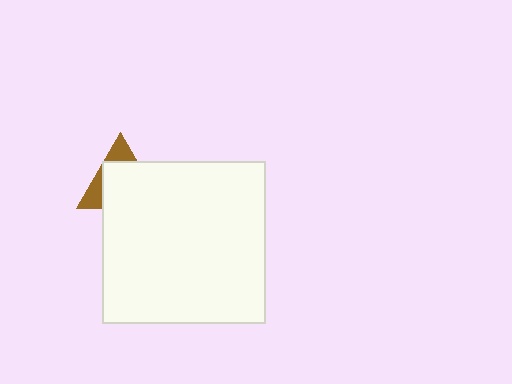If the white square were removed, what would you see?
You would see the complete brown triangle.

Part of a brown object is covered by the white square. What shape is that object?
It is a triangle.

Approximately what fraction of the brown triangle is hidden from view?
Roughly 69% of the brown triangle is hidden behind the white square.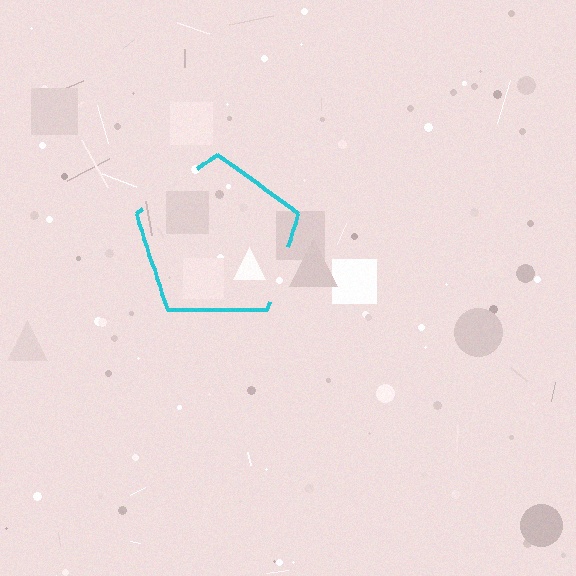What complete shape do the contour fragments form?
The contour fragments form a pentagon.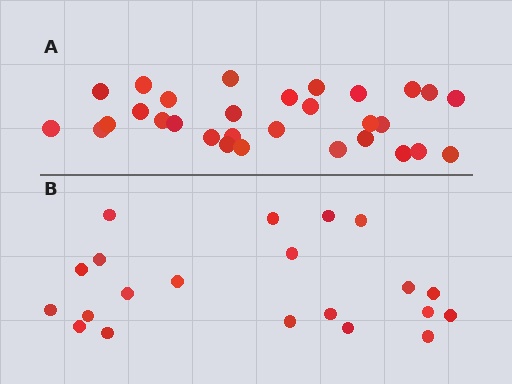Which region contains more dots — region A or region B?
Region A (the top region) has more dots.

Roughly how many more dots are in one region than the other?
Region A has roughly 8 or so more dots than region B.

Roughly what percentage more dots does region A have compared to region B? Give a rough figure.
About 45% more.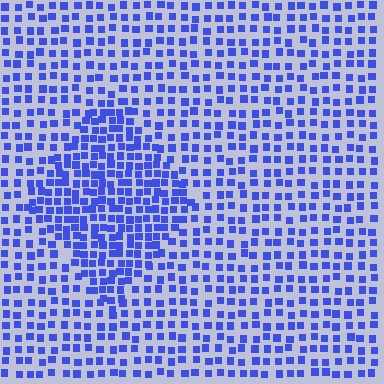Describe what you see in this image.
The image contains small blue elements arranged at two different densities. A diamond-shaped region is visible where the elements are more densely packed than the surrounding area.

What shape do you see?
I see a diamond.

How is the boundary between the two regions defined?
The boundary is defined by a change in element density (approximately 1.8x ratio). All elements are the same color, size, and shape.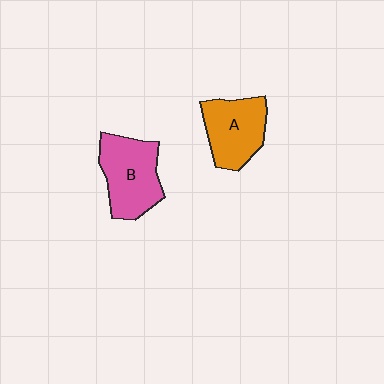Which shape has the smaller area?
Shape A (orange).